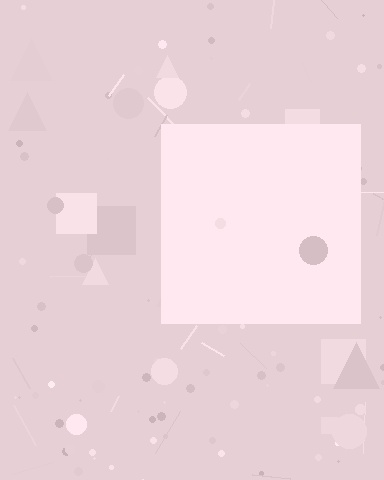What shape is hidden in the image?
A square is hidden in the image.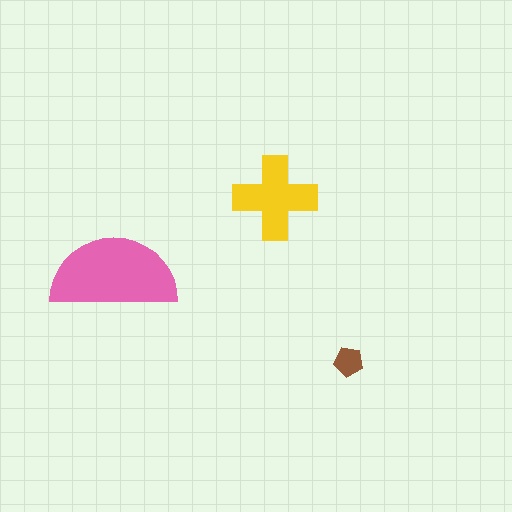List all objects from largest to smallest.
The pink semicircle, the yellow cross, the brown pentagon.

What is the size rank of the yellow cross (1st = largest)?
2nd.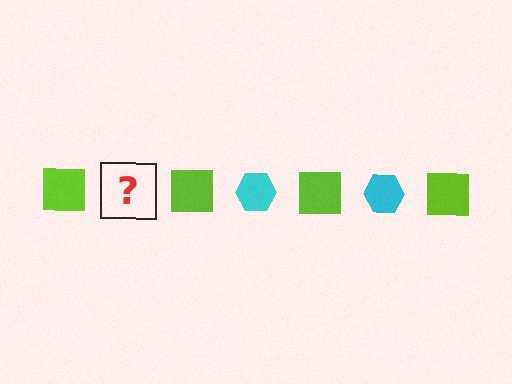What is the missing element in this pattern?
The missing element is a cyan hexagon.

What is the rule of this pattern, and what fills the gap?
The rule is that the pattern alternates between lime square and cyan hexagon. The gap should be filled with a cyan hexagon.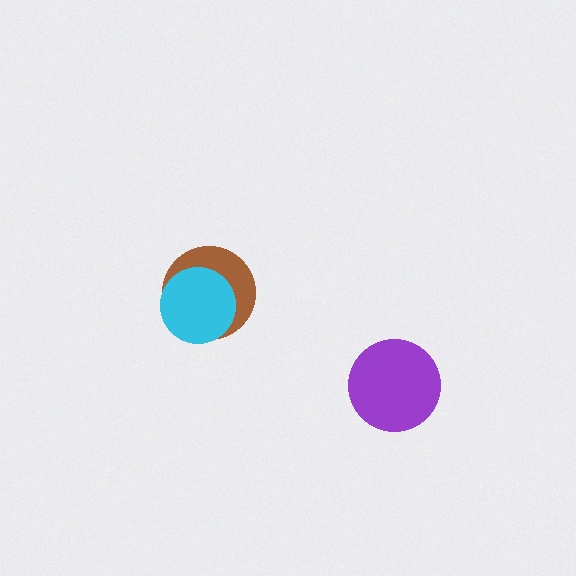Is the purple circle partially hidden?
No, no other shape covers it.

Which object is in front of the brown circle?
The cyan circle is in front of the brown circle.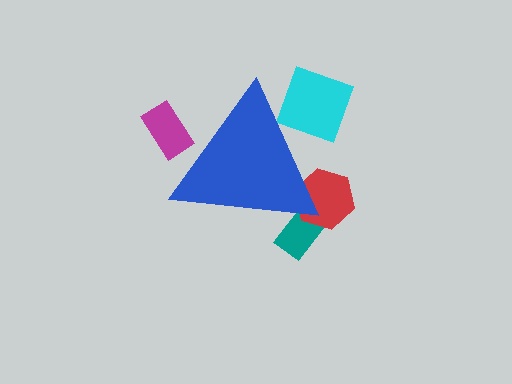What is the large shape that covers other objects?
A blue triangle.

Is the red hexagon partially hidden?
Yes, the red hexagon is partially hidden behind the blue triangle.